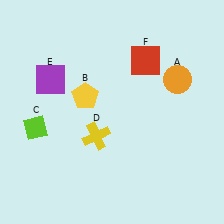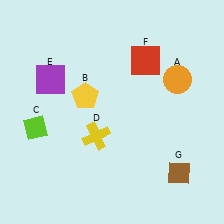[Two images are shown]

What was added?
A brown diamond (G) was added in Image 2.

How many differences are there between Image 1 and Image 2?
There is 1 difference between the two images.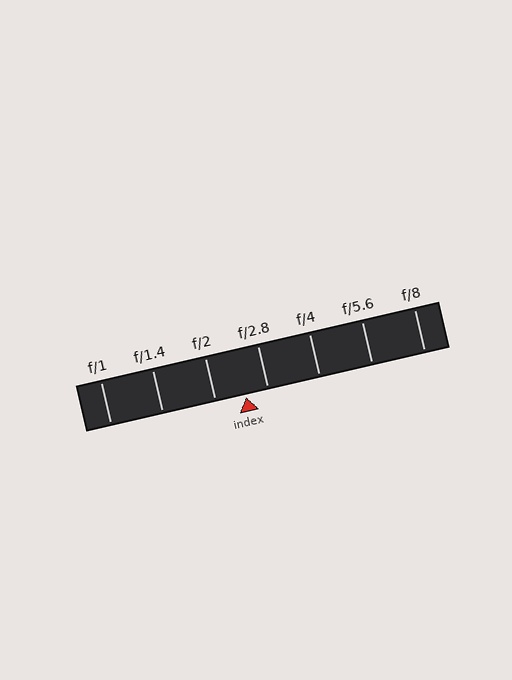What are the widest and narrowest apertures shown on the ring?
The widest aperture shown is f/1 and the narrowest is f/8.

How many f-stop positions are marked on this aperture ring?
There are 7 f-stop positions marked.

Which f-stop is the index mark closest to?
The index mark is closest to f/2.8.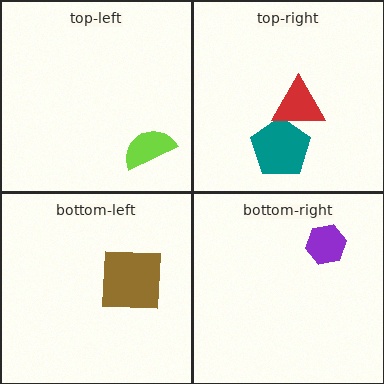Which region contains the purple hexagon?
The bottom-right region.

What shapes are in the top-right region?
The teal pentagon, the red triangle.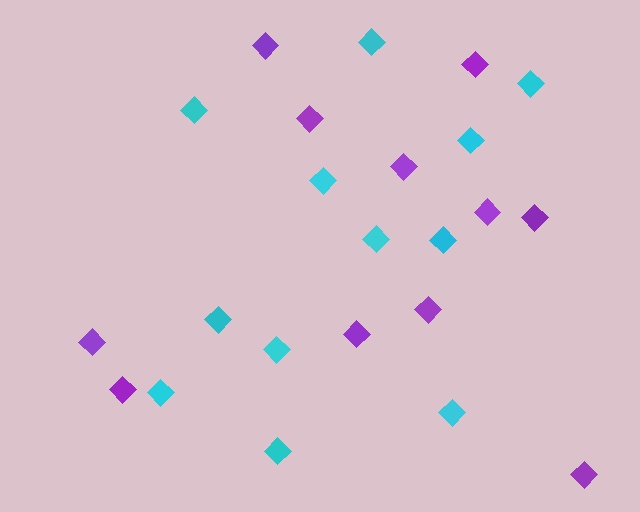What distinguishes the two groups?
There are 2 groups: one group of cyan diamonds (12) and one group of purple diamonds (11).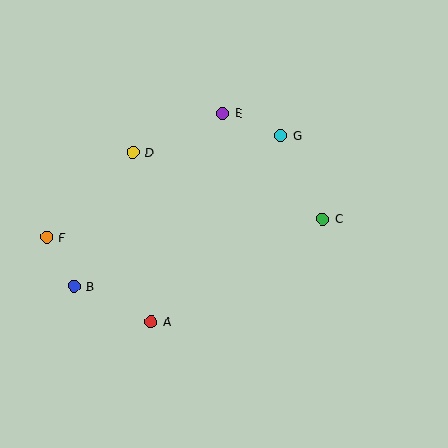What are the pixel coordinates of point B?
Point B is at (74, 287).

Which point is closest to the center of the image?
Point C at (323, 219) is closest to the center.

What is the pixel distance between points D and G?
The distance between D and G is 149 pixels.